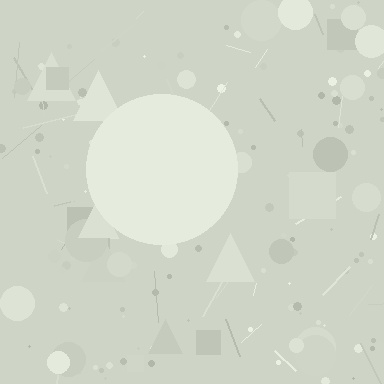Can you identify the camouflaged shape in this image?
The camouflaged shape is a circle.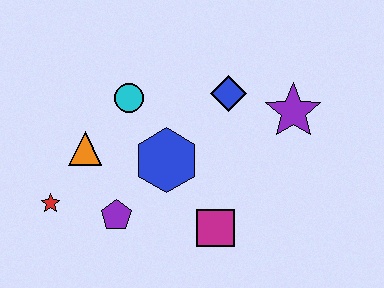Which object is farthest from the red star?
The purple star is farthest from the red star.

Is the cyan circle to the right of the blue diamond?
No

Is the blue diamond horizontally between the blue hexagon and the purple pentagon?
No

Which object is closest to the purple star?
The blue diamond is closest to the purple star.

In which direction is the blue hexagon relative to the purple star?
The blue hexagon is to the left of the purple star.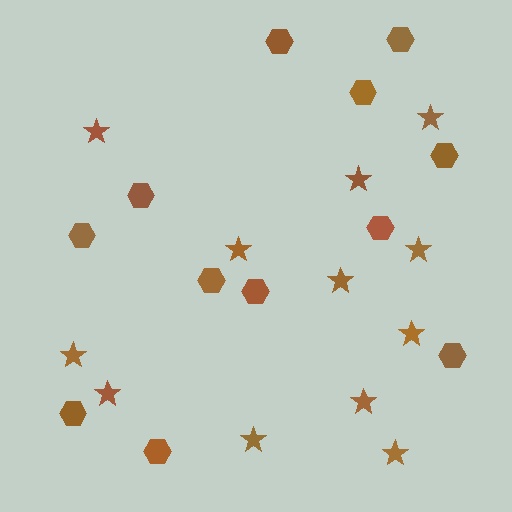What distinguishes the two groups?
There are 2 groups: one group of stars (12) and one group of hexagons (12).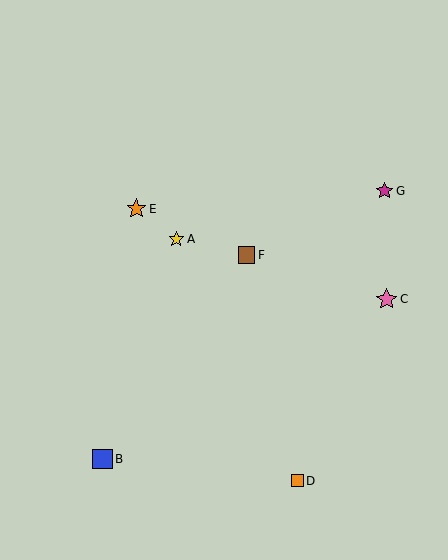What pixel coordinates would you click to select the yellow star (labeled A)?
Click at (176, 239) to select the yellow star A.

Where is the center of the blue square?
The center of the blue square is at (102, 459).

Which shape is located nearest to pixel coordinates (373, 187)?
The magenta star (labeled G) at (384, 191) is nearest to that location.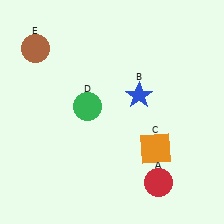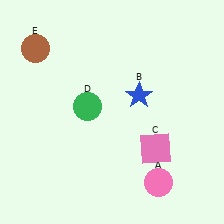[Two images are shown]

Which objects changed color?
A changed from red to pink. C changed from orange to pink.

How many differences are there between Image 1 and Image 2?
There are 2 differences between the two images.